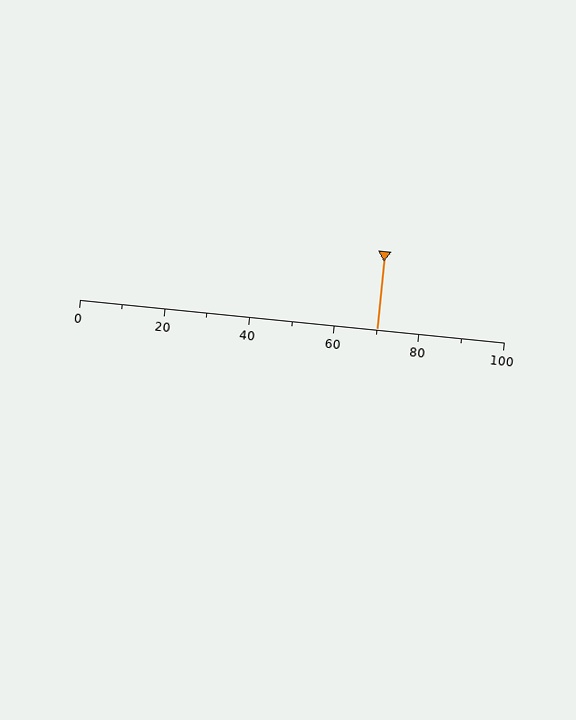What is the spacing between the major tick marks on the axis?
The major ticks are spaced 20 apart.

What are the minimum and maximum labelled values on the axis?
The axis runs from 0 to 100.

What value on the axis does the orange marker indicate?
The marker indicates approximately 70.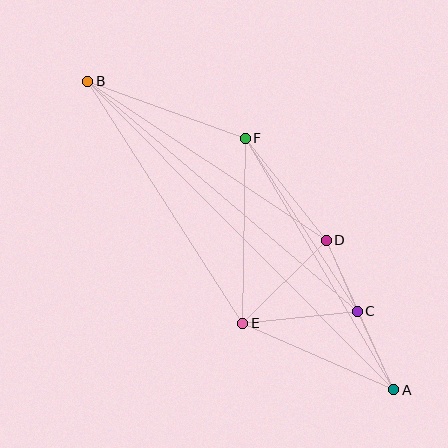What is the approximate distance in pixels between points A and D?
The distance between A and D is approximately 164 pixels.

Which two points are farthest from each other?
Points A and B are farthest from each other.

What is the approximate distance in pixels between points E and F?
The distance between E and F is approximately 185 pixels.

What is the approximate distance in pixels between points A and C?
The distance between A and C is approximately 87 pixels.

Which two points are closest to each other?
Points C and D are closest to each other.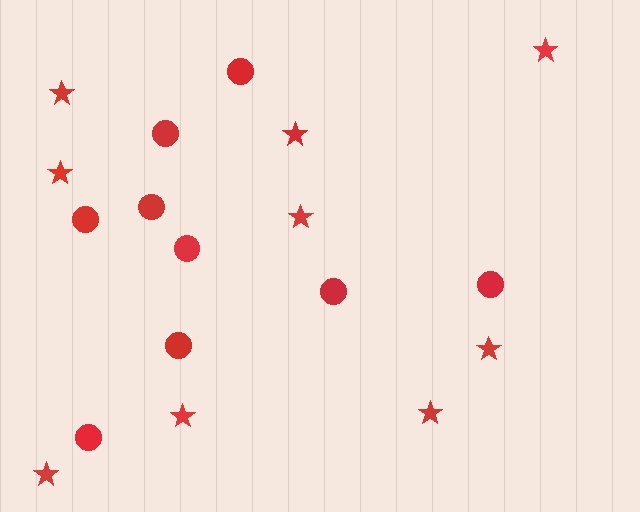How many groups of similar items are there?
There are 2 groups: one group of circles (9) and one group of stars (9).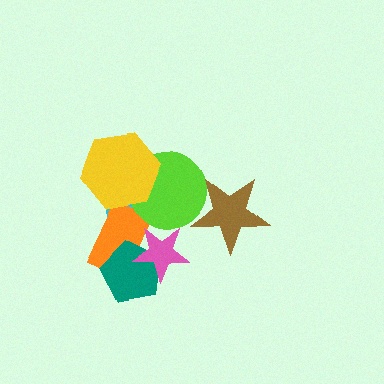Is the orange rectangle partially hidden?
Yes, it is partially covered by another shape.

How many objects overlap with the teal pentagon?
2 objects overlap with the teal pentagon.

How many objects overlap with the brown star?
1 object overlaps with the brown star.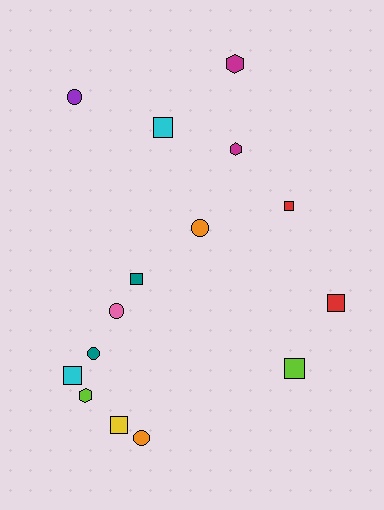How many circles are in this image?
There are 5 circles.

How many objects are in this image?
There are 15 objects.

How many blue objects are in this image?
There are no blue objects.